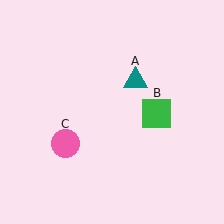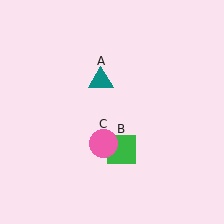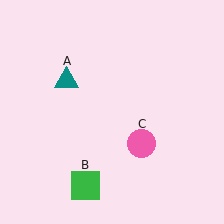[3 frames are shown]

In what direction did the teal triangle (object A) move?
The teal triangle (object A) moved left.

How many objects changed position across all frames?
3 objects changed position: teal triangle (object A), green square (object B), pink circle (object C).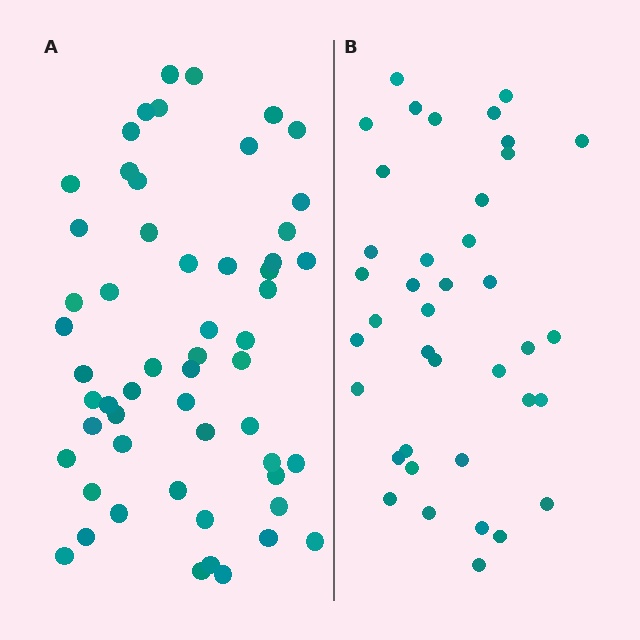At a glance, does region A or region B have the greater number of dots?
Region A (the left region) has more dots.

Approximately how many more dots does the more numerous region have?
Region A has approximately 15 more dots than region B.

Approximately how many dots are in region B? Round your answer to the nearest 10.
About 40 dots. (The exact count is 39, which rounds to 40.)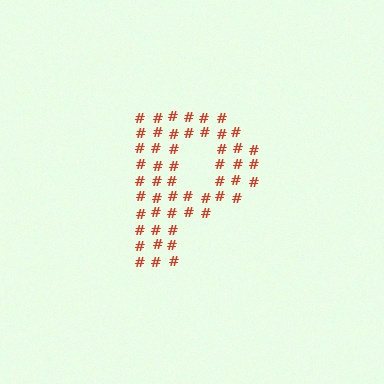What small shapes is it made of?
It is made of small hash symbols.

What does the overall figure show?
The overall figure shows the letter P.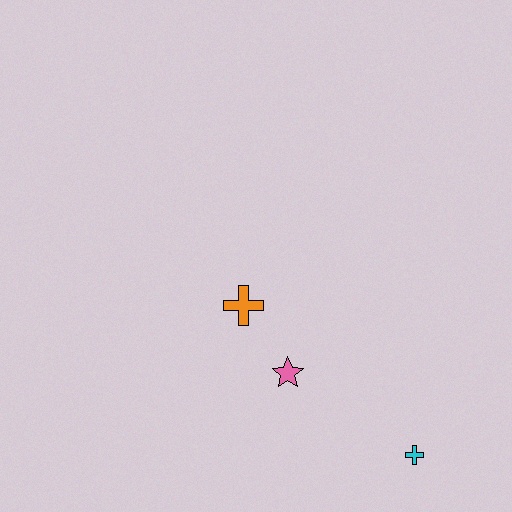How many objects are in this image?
There are 3 objects.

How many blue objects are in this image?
There are no blue objects.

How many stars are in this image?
There is 1 star.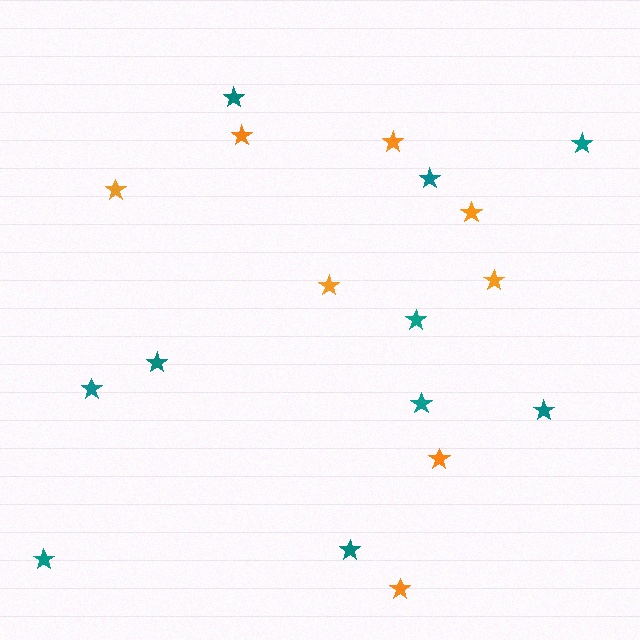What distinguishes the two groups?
There are 2 groups: one group of orange stars (8) and one group of teal stars (10).